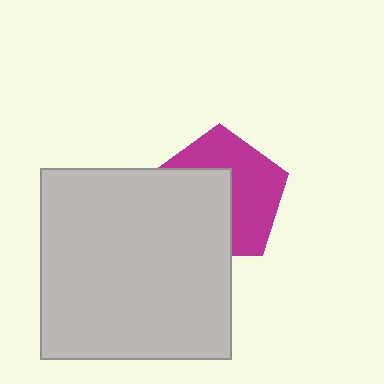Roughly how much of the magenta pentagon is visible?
About half of it is visible (roughly 52%).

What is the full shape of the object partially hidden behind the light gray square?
The partially hidden object is a magenta pentagon.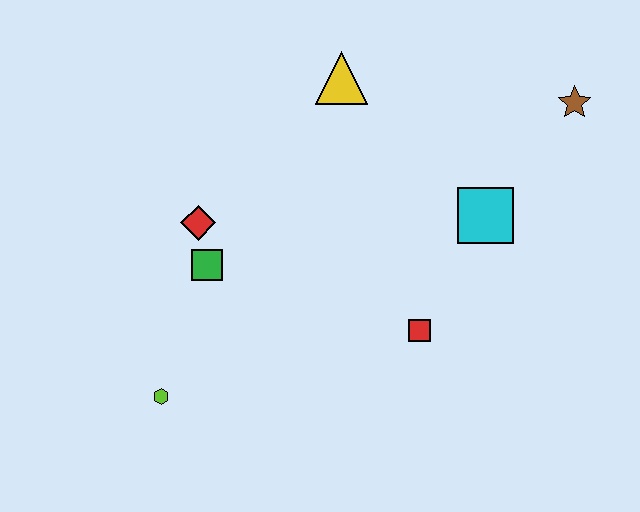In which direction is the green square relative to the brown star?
The green square is to the left of the brown star.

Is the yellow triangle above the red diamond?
Yes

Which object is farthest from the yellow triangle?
The lime hexagon is farthest from the yellow triangle.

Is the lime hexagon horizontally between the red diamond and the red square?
No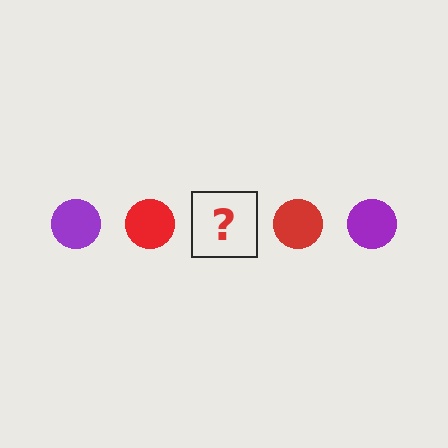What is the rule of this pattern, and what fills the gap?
The rule is that the pattern cycles through purple, red circles. The gap should be filled with a purple circle.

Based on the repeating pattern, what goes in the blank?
The blank should be a purple circle.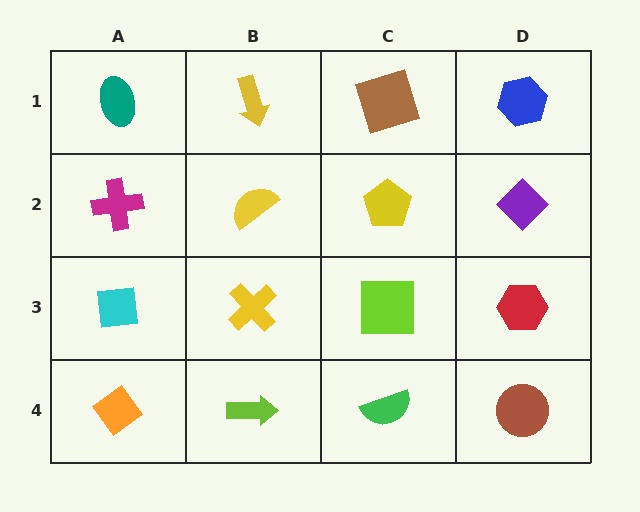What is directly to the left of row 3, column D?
A lime square.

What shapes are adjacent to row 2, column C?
A brown square (row 1, column C), a lime square (row 3, column C), a yellow semicircle (row 2, column B), a purple diamond (row 2, column D).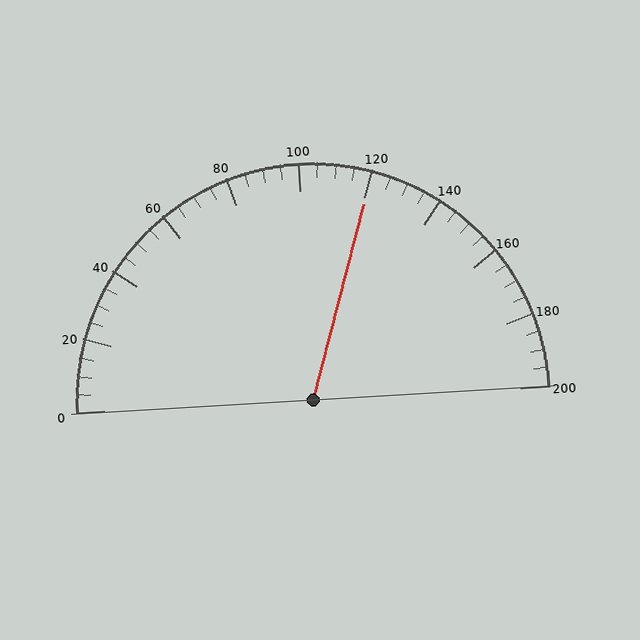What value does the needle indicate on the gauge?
The needle indicates approximately 120.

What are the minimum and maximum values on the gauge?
The gauge ranges from 0 to 200.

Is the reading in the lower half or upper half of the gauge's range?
The reading is in the upper half of the range (0 to 200).